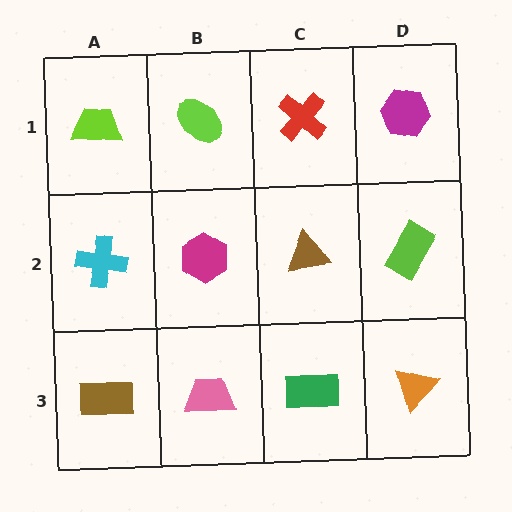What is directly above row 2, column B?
A lime ellipse.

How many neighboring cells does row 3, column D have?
2.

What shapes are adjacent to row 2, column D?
A magenta hexagon (row 1, column D), an orange triangle (row 3, column D), a brown triangle (row 2, column C).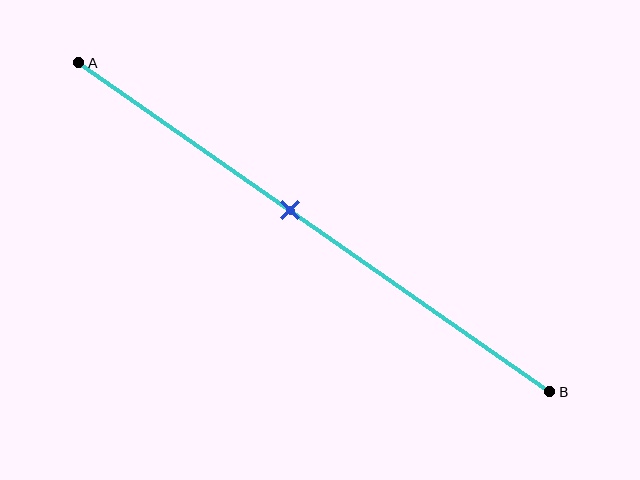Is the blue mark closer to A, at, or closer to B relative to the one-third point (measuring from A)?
The blue mark is closer to point B than the one-third point of segment AB.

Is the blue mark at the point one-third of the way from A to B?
No, the mark is at about 45% from A, not at the 33% one-third point.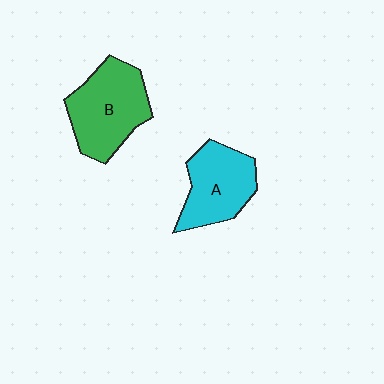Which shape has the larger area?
Shape B (green).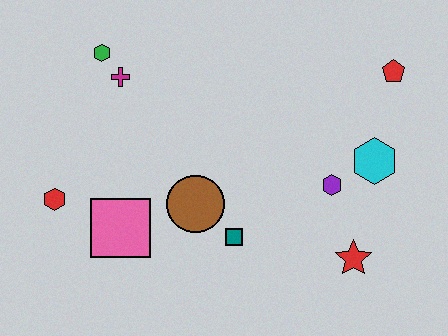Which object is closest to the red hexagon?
The pink square is closest to the red hexagon.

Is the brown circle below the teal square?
No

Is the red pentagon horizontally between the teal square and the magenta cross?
No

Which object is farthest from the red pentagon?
The red hexagon is farthest from the red pentagon.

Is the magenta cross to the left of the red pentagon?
Yes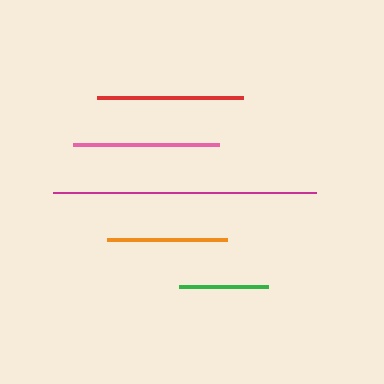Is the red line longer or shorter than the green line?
The red line is longer than the green line.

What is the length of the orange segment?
The orange segment is approximately 121 pixels long.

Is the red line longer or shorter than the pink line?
The red line is longer than the pink line.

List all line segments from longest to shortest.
From longest to shortest: magenta, red, pink, orange, green.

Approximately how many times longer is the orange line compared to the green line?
The orange line is approximately 1.4 times the length of the green line.